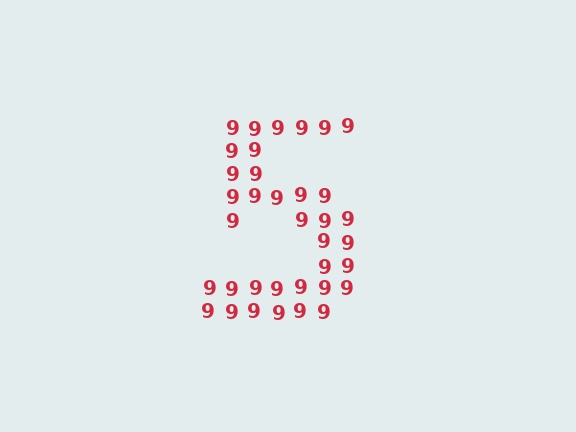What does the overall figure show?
The overall figure shows the digit 5.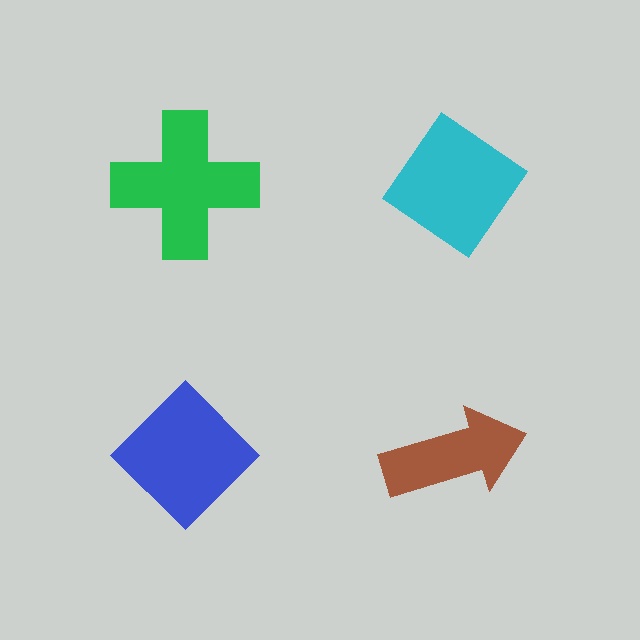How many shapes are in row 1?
2 shapes.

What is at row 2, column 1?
A blue diamond.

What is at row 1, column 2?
A cyan diamond.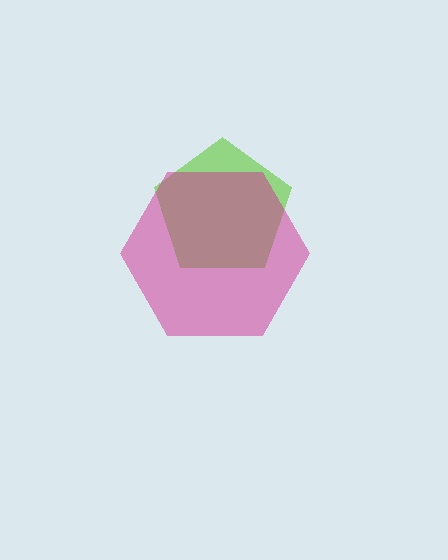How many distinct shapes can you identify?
There are 2 distinct shapes: a lime pentagon, a magenta hexagon.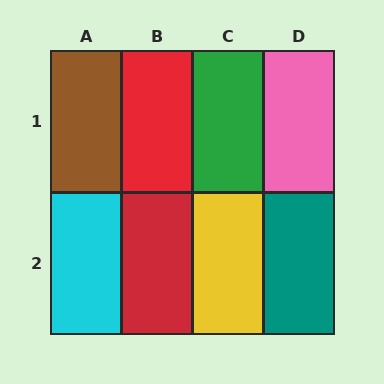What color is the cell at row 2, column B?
Red.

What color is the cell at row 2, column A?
Cyan.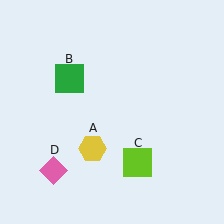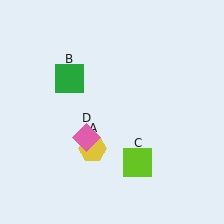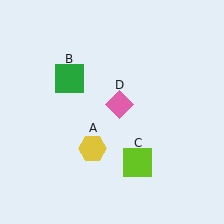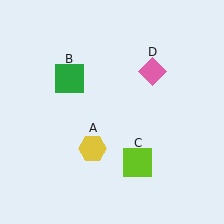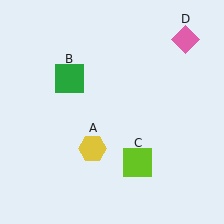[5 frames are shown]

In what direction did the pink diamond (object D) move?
The pink diamond (object D) moved up and to the right.